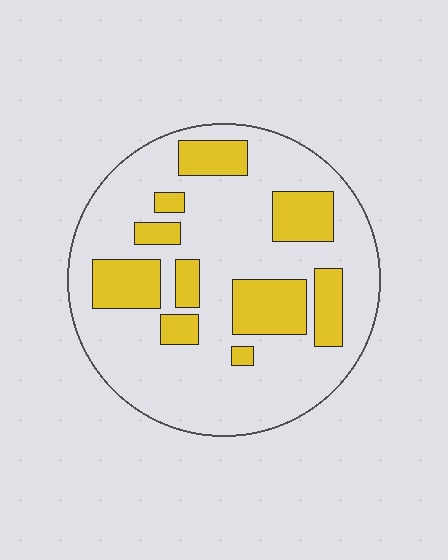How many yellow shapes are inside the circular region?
10.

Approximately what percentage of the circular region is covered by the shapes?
Approximately 25%.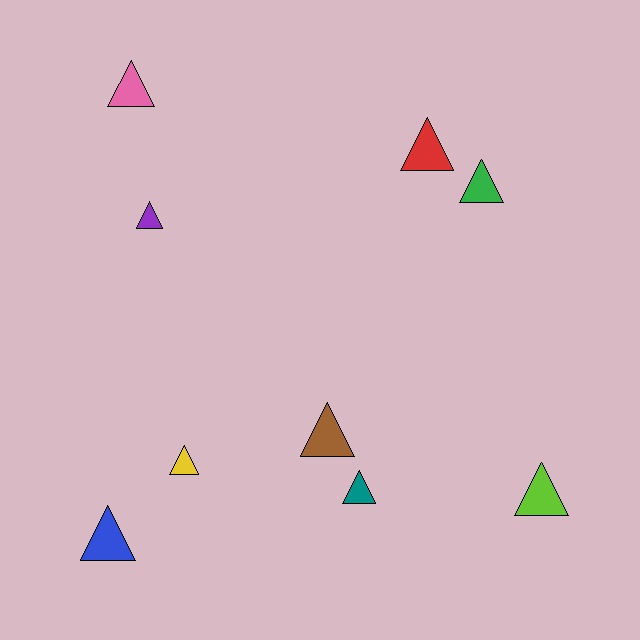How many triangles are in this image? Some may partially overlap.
There are 9 triangles.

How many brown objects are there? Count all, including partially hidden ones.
There is 1 brown object.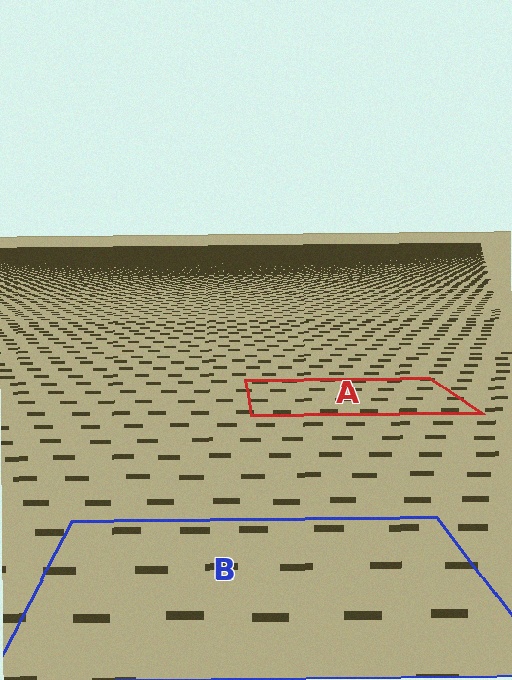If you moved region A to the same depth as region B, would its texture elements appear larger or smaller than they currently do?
They would appear larger. At a closer depth, the same texture elements are projected at a bigger on-screen size.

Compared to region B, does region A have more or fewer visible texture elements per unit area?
Region A has more texture elements per unit area — they are packed more densely because it is farther away.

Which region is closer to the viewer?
Region B is closer. The texture elements there are larger and more spread out.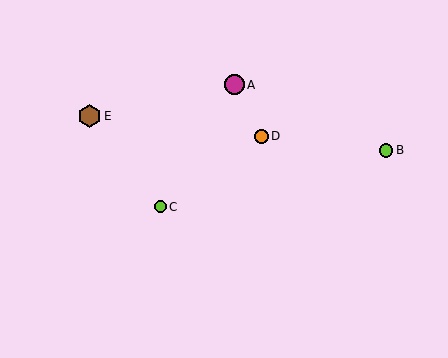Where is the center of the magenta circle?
The center of the magenta circle is at (235, 85).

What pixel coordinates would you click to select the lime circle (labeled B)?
Click at (386, 150) to select the lime circle B.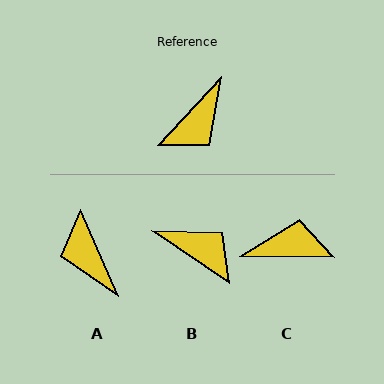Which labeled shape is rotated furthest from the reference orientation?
C, about 132 degrees away.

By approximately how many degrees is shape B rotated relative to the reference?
Approximately 98 degrees counter-clockwise.